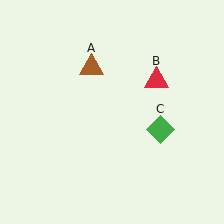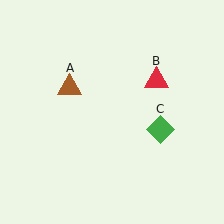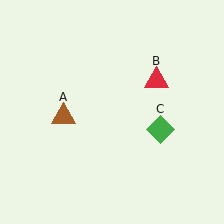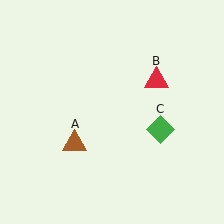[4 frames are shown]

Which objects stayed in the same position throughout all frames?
Red triangle (object B) and green diamond (object C) remained stationary.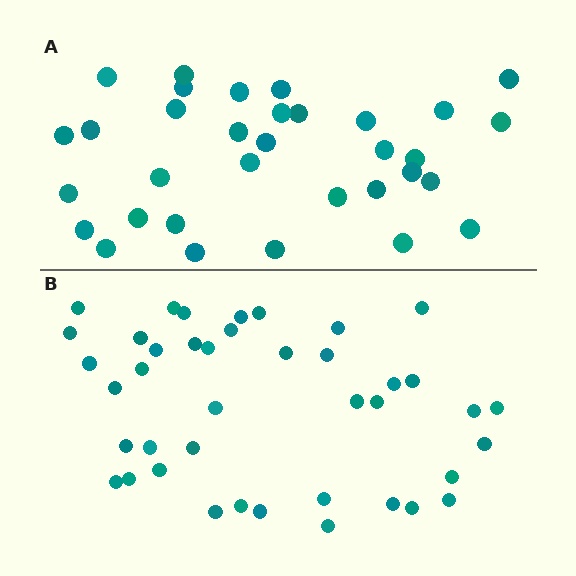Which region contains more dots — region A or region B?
Region B (the bottom region) has more dots.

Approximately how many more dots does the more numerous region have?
Region B has roughly 8 or so more dots than region A.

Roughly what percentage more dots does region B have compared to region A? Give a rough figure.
About 25% more.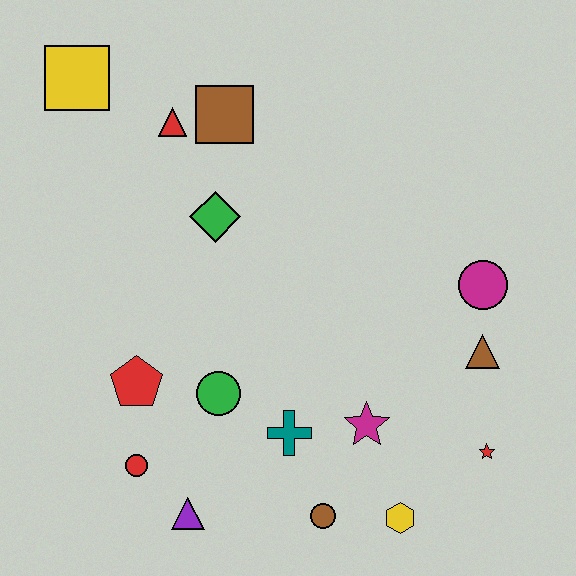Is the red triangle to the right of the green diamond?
No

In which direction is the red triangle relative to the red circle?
The red triangle is above the red circle.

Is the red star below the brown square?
Yes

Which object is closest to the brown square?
The red triangle is closest to the brown square.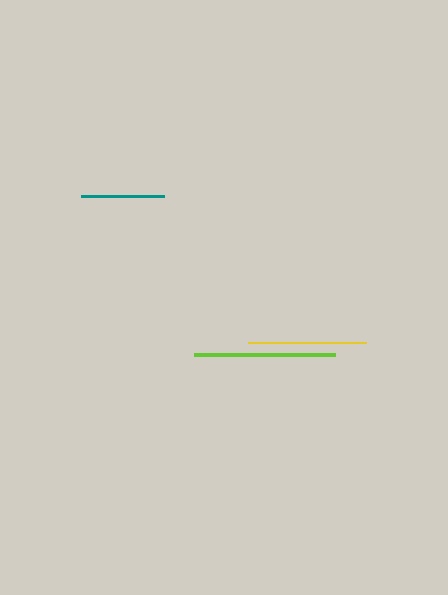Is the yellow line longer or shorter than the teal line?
The yellow line is longer than the teal line.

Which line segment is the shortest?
The teal line is the shortest at approximately 83 pixels.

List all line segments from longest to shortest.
From longest to shortest: lime, yellow, teal.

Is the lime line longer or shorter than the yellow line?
The lime line is longer than the yellow line.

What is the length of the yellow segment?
The yellow segment is approximately 118 pixels long.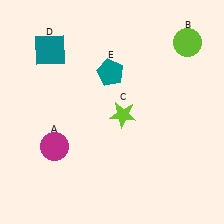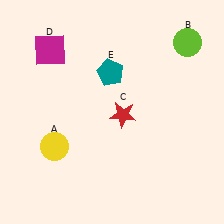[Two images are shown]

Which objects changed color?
A changed from magenta to yellow. C changed from lime to red. D changed from teal to magenta.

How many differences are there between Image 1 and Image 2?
There are 3 differences between the two images.